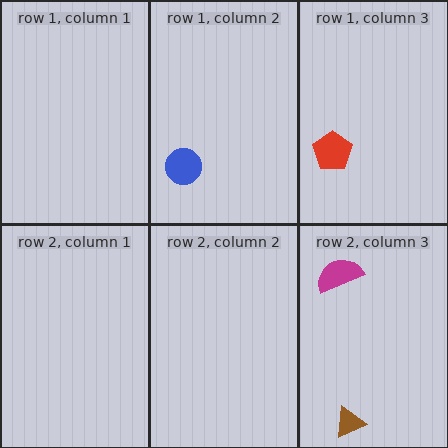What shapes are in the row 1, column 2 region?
The blue circle.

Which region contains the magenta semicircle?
The row 2, column 3 region.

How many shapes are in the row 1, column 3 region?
1.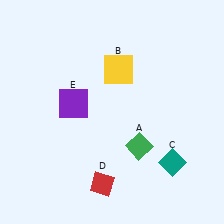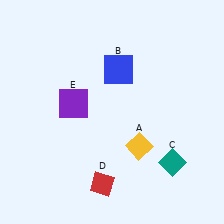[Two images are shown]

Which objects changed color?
A changed from green to yellow. B changed from yellow to blue.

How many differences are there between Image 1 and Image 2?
There are 2 differences between the two images.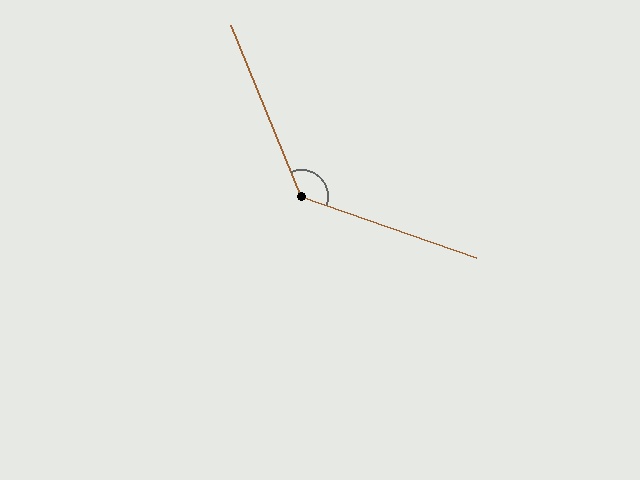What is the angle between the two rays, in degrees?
Approximately 131 degrees.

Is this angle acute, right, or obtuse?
It is obtuse.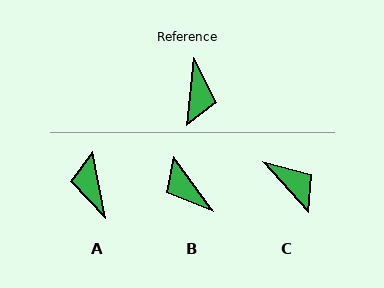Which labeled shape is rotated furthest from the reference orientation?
A, about 163 degrees away.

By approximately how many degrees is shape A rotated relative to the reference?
Approximately 163 degrees clockwise.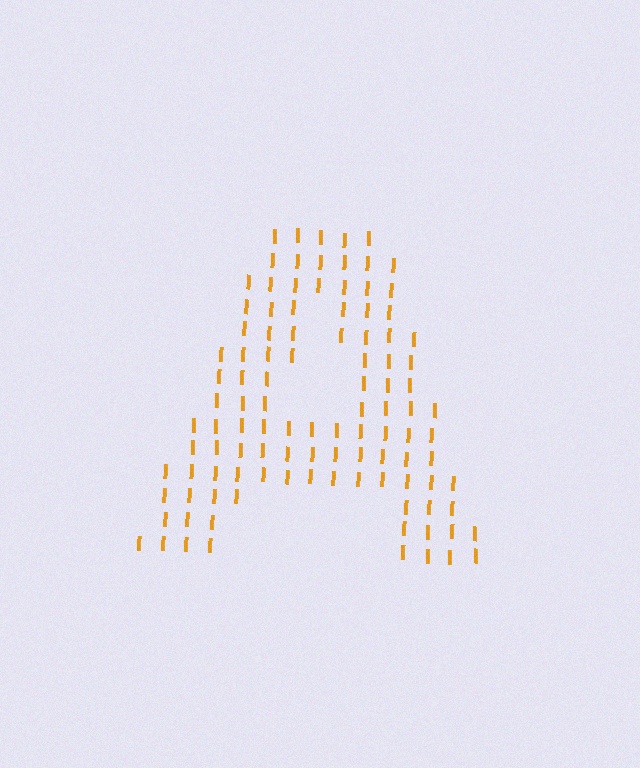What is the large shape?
The large shape is the letter A.